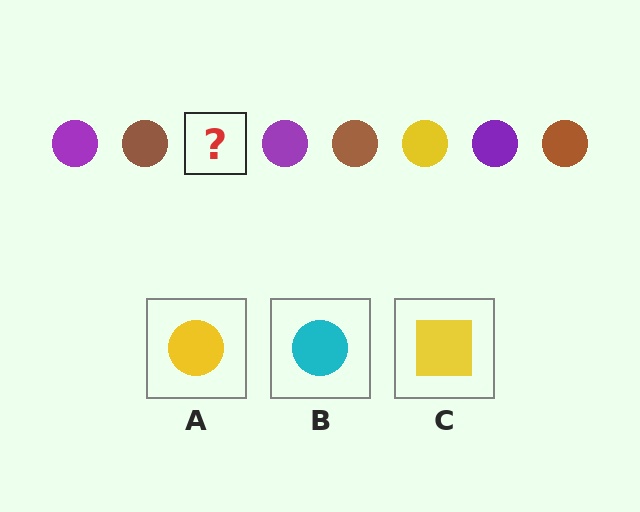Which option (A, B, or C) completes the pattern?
A.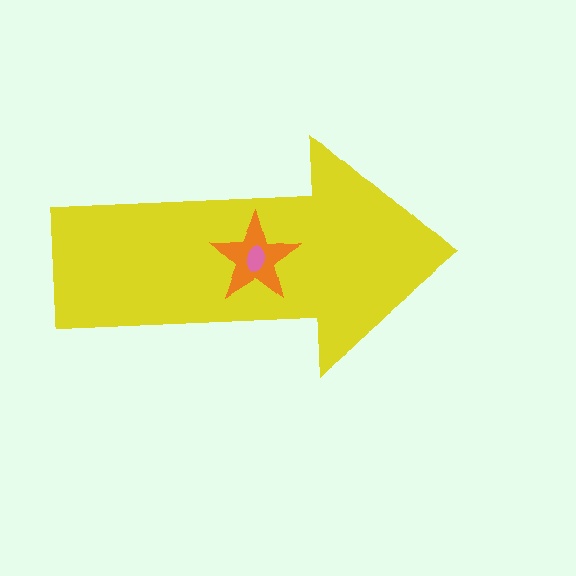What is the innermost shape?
The pink ellipse.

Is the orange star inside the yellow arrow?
Yes.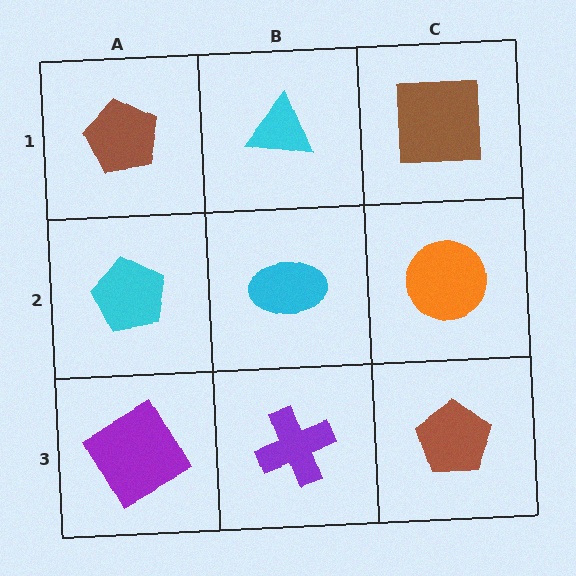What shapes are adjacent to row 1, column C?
An orange circle (row 2, column C), a cyan triangle (row 1, column B).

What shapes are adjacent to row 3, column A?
A cyan pentagon (row 2, column A), a purple cross (row 3, column B).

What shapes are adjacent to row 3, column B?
A cyan ellipse (row 2, column B), a purple square (row 3, column A), a brown pentagon (row 3, column C).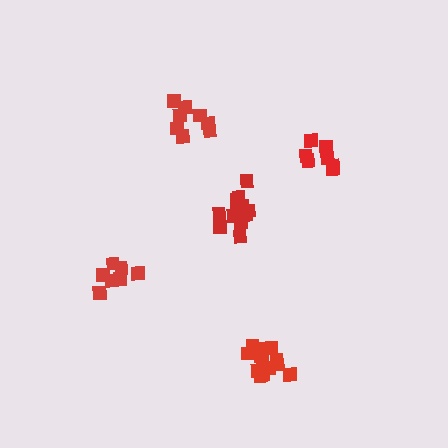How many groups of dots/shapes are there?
There are 5 groups.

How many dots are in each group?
Group 1: 13 dots, Group 2: 8 dots, Group 3: 13 dots, Group 4: 7 dots, Group 5: 7 dots (48 total).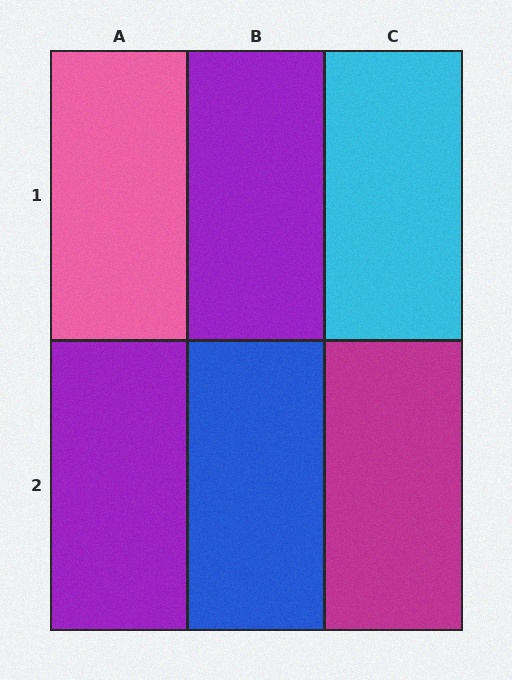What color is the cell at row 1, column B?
Purple.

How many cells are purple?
2 cells are purple.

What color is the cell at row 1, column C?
Cyan.